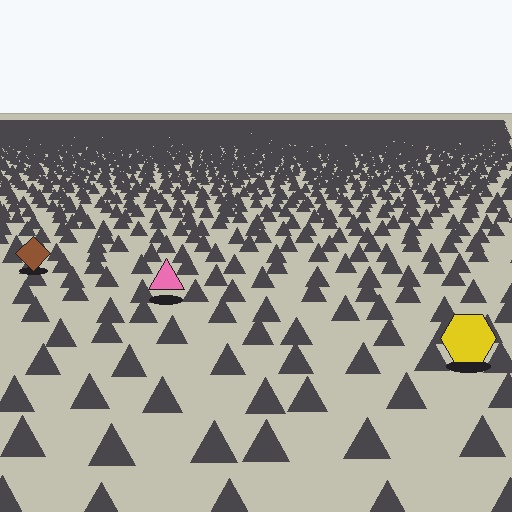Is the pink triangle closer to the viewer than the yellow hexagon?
No. The yellow hexagon is closer — you can tell from the texture gradient: the ground texture is coarser near it.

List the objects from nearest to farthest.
From nearest to farthest: the yellow hexagon, the pink triangle, the brown diamond.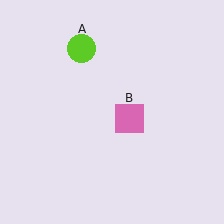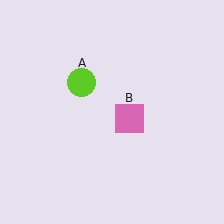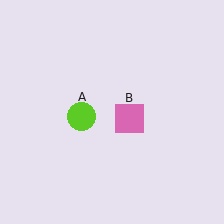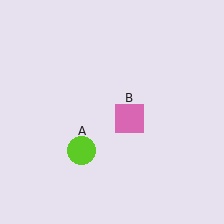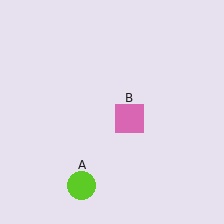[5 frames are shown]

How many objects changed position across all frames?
1 object changed position: lime circle (object A).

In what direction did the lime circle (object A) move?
The lime circle (object A) moved down.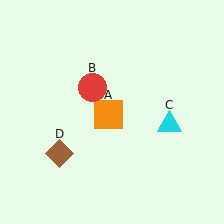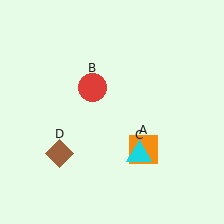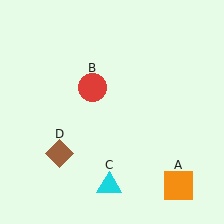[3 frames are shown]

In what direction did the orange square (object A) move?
The orange square (object A) moved down and to the right.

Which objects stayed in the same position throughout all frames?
Red circle (object B) and brown diamond (object D) remained stationary.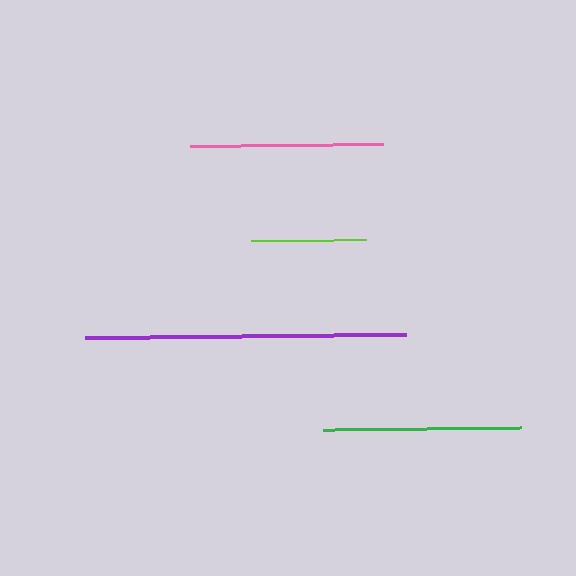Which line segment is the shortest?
The lime line is the shortest at approximately 115 pixels.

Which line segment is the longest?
The purple line is the longest at approximately 320 pixels.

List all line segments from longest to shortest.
From longest to shortest: purple, green, pink, lime.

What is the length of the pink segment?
The pink segment is approximately 193 pixels long.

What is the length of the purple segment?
The purple segment is approximately 320 pixels long.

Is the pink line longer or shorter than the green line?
The green line is longer than the pink line.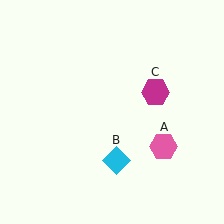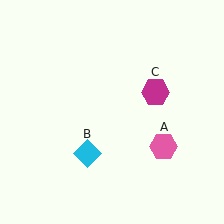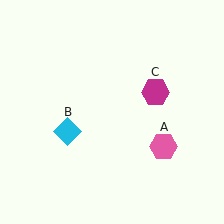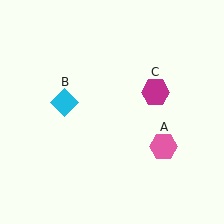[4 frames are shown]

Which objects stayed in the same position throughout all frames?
Pink hexagon (object A) and magenta hexagon (object C) remained stationary.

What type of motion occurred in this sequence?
The cyan diamond (object B) rotated clockwise around the center of the scene.